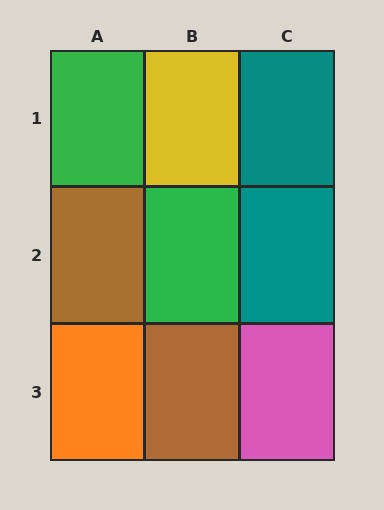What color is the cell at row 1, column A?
Green.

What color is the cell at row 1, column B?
Yellow.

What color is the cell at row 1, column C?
Teal.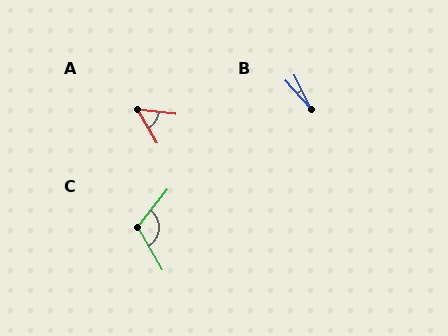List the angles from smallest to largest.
B (16°), A (54°), C (111°).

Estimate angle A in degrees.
Approximately 54 degrees.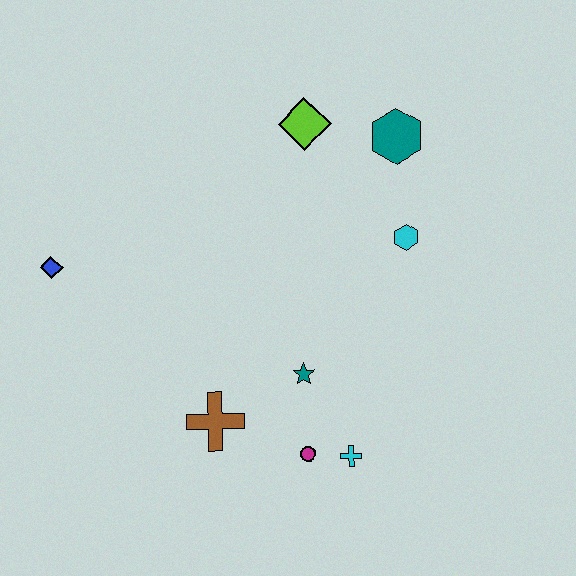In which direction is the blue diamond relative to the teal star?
The blue diamond is to the left of the teal star.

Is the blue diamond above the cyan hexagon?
No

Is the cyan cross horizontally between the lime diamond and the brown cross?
No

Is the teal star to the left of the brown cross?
No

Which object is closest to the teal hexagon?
The lime diamond is closest to the teal hexagon.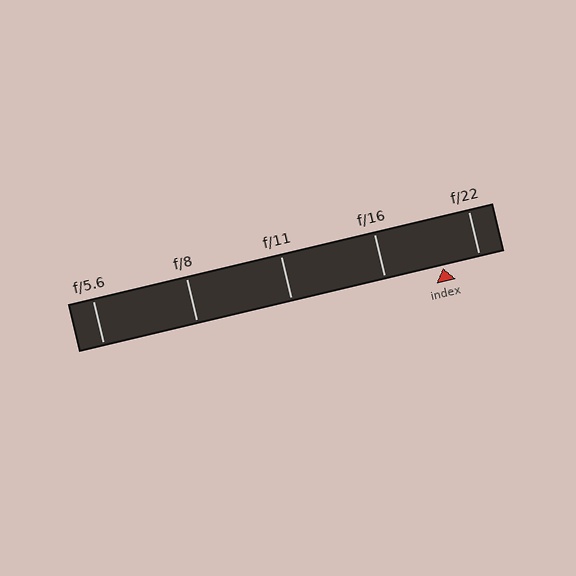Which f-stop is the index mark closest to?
The index mark is closest to f/22.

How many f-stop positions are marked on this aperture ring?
There are 5 f-stop positions marked.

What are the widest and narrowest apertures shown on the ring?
The widest aperture shown is f/5.6 and the narrowest is f/22.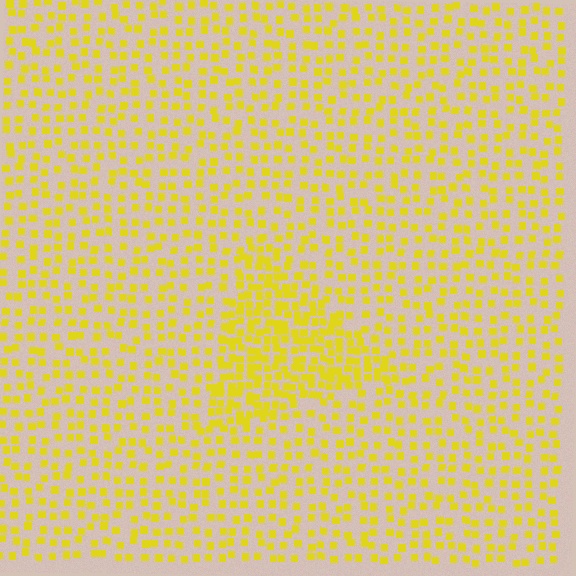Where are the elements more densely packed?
The elements are more densely packed inside the triangle boundary.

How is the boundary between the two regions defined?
The boundary is defined by a change in element density (approximately 2.0x ratio). All elements are the same color, size, and shape.